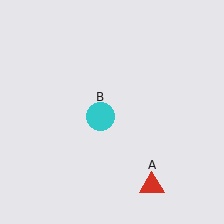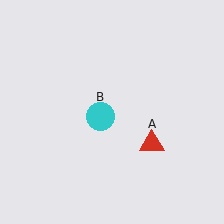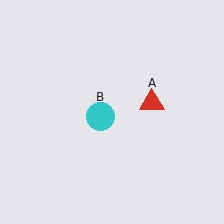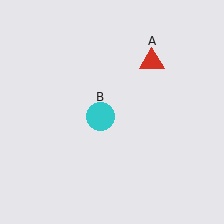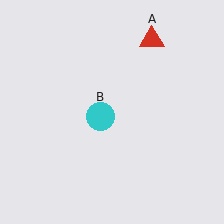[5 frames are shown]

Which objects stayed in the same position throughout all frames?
Cyan circle (object B) remained stationary.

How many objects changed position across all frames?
1 object changed position: red triangle (object A).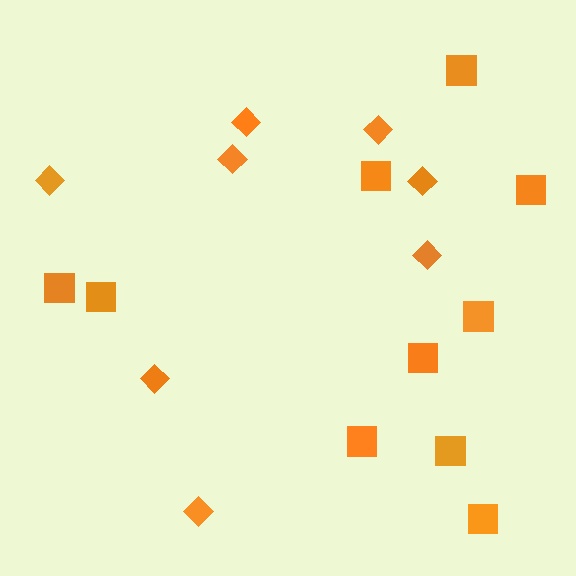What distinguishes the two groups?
There are 2 groups: one group of squares (10) and one group of diamonds (8).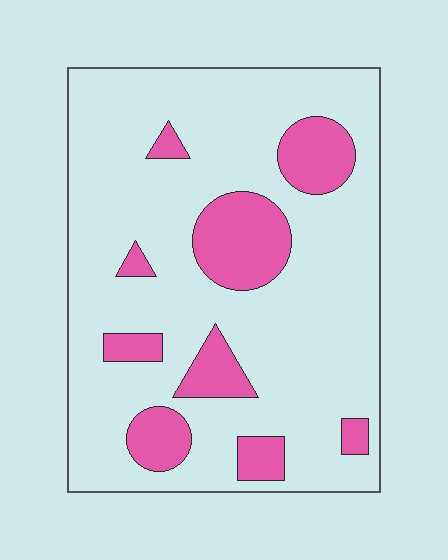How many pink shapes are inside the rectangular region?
9.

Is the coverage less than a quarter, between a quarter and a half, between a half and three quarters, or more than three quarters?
Less than a quarter.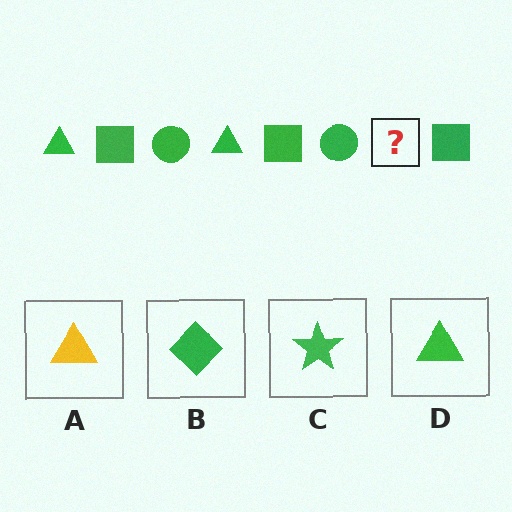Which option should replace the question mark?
Option D.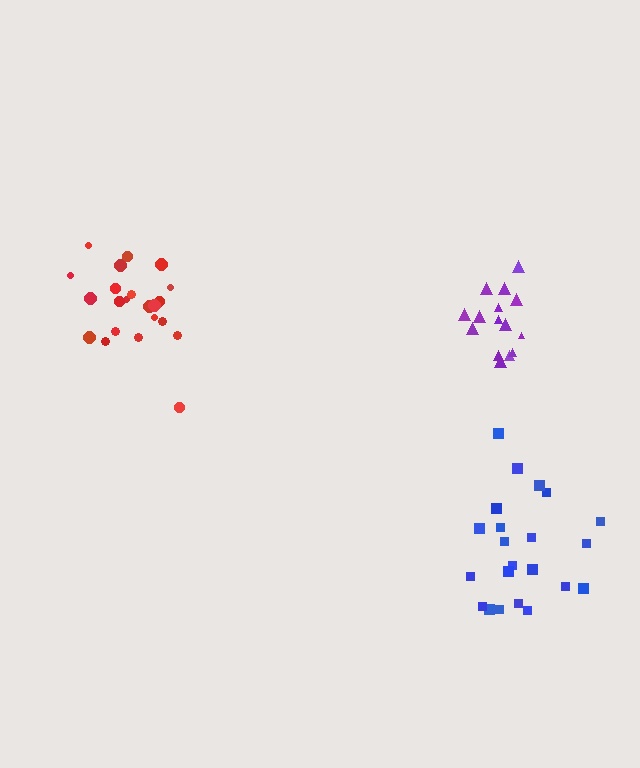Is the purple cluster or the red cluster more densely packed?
Purple.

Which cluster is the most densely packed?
Purple.